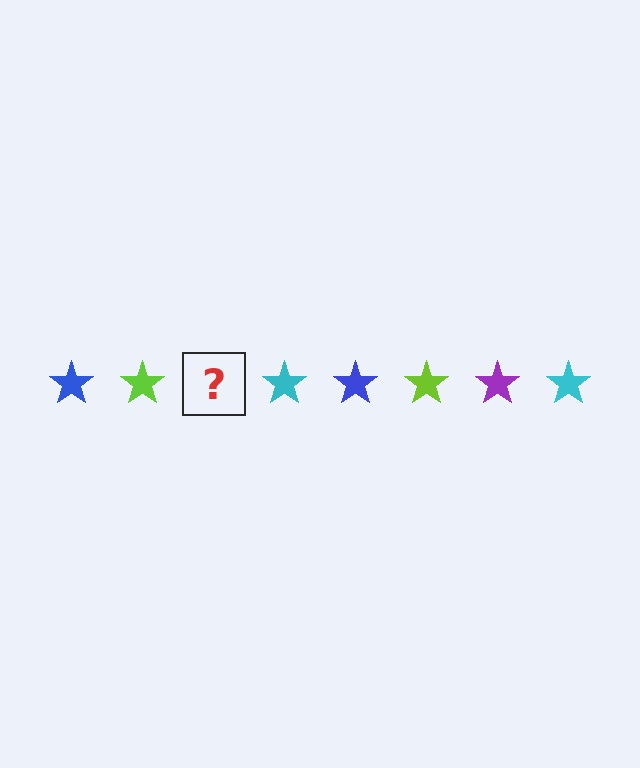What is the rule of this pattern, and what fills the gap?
The rule is that the pattern cycles through blue, lime, purple, cyan stars. The gap should be filled with a purple star.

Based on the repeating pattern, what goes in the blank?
The blank should be a purple star.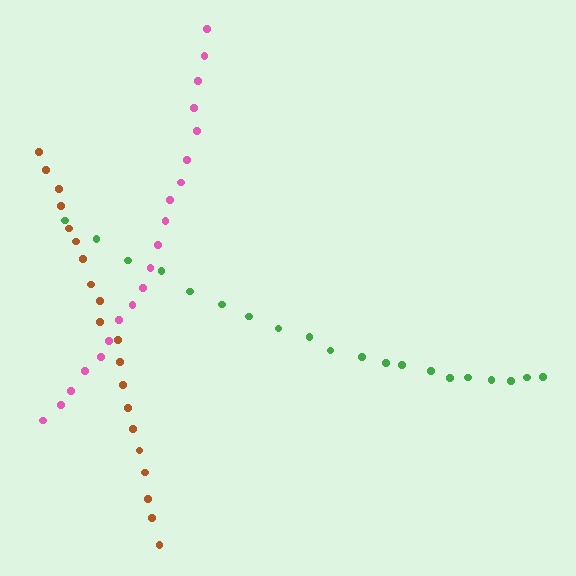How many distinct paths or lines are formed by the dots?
There are 3 distinct paths.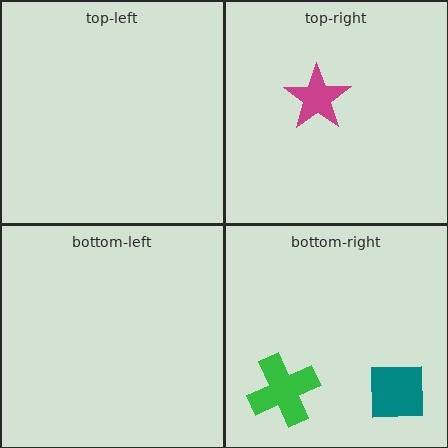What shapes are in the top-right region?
The magenta star.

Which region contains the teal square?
The bottom-right region.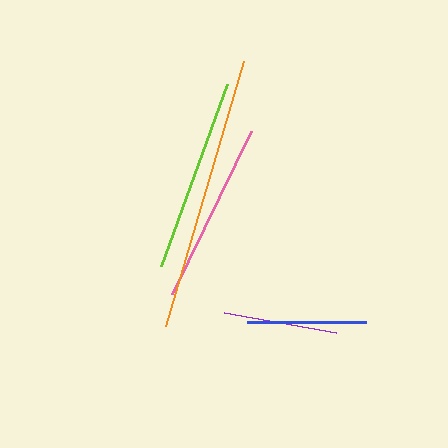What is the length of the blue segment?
The blue segment is approximately 119 pixels long.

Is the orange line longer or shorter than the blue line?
The orange line is longer than the blue line.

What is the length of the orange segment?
The orange segment is approximately 276 pixels long.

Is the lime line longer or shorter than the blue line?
The lime line is longer than the blue line.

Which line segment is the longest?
The orange line is the longest at approximately 276 pixels.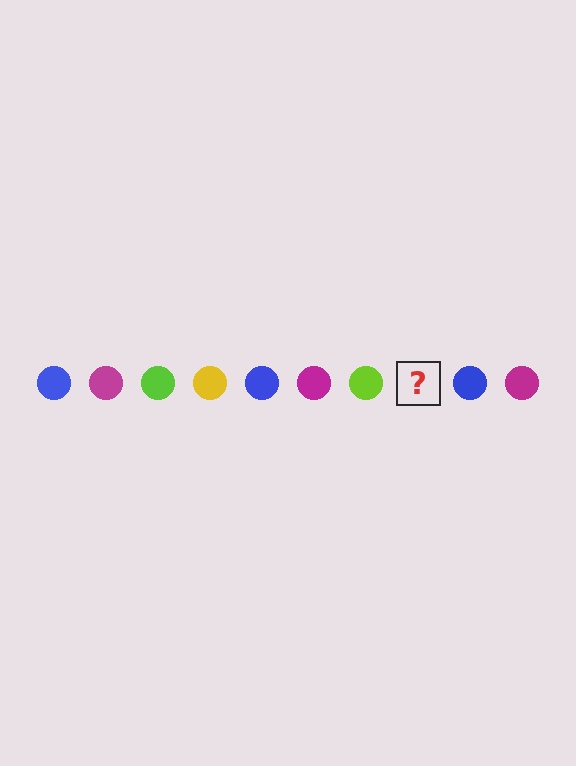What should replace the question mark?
The question mark should be replaced with a yellow circle.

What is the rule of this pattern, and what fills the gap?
The rule is that the pattern cycles through blue, magenta, lime, yellow circles. The gap should be filled with a yellow circle.